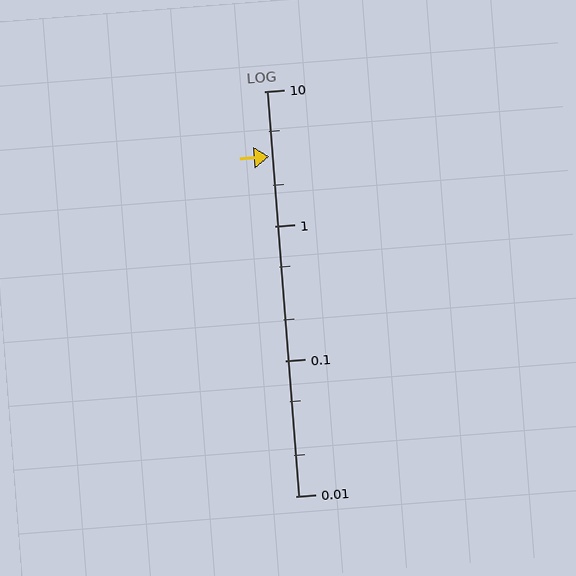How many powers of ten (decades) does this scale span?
The scale spans 3 decades, from 0.01 to 10.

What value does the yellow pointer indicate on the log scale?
The pointer indicates approximately 3.3.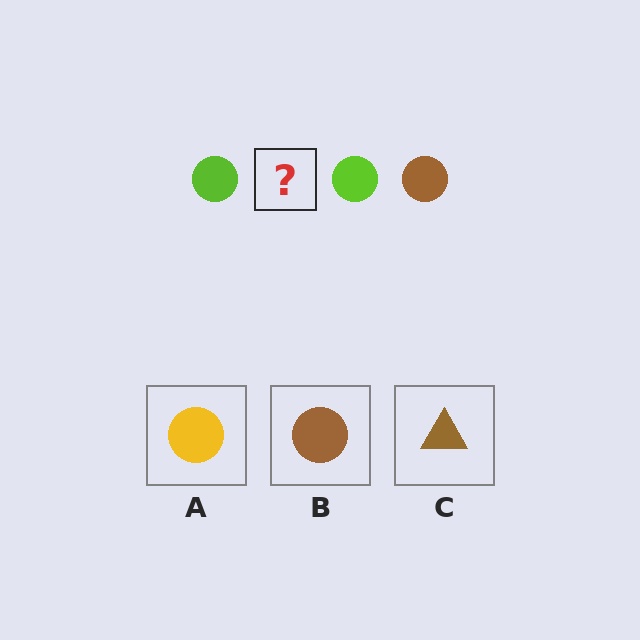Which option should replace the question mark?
Option B.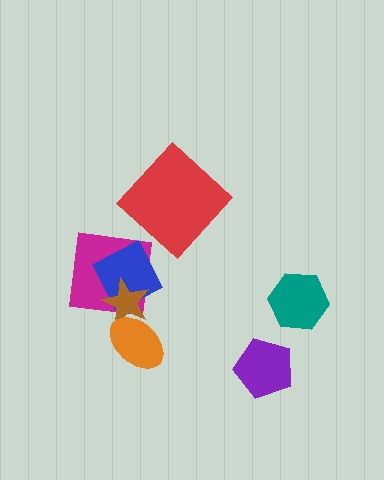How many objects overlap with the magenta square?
2 objects overlap with the magenta square.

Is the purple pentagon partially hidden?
No, no other shape covers it.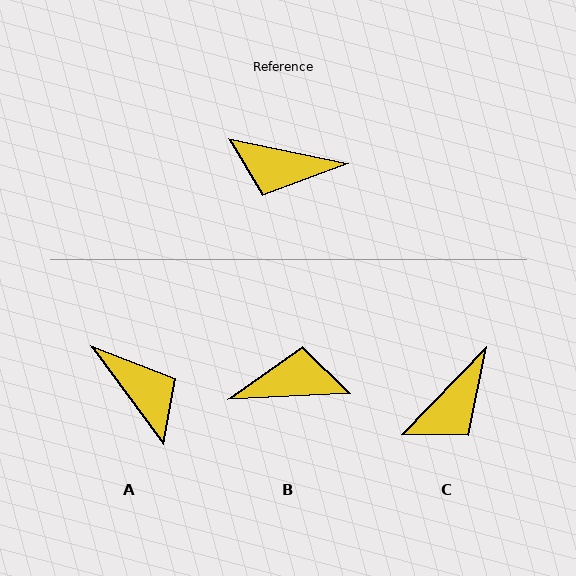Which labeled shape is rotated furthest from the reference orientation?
B, about 165 degrees away.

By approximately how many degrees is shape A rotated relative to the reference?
Approximately 138 degrees counter-clockwise.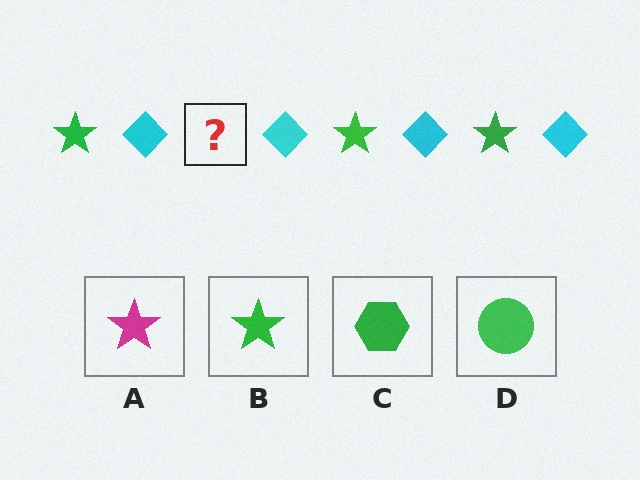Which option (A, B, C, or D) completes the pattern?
B.